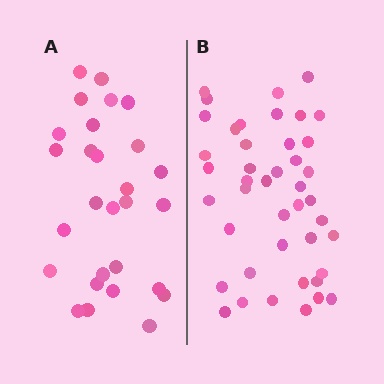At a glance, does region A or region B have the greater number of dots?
Region B (the right region) has more dots.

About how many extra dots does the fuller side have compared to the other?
Region B has approximately 15 more dots than region A.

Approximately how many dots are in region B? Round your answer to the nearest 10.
About 40 dots. (The exact count is 43, which rounds to 40.)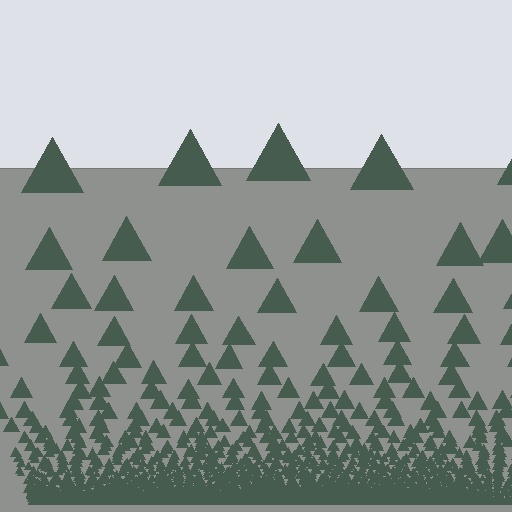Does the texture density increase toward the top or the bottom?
Density increases toward the bottom.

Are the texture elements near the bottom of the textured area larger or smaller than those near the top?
Smaller. The gradient is inverted — elements near the bottom are smaller and denser.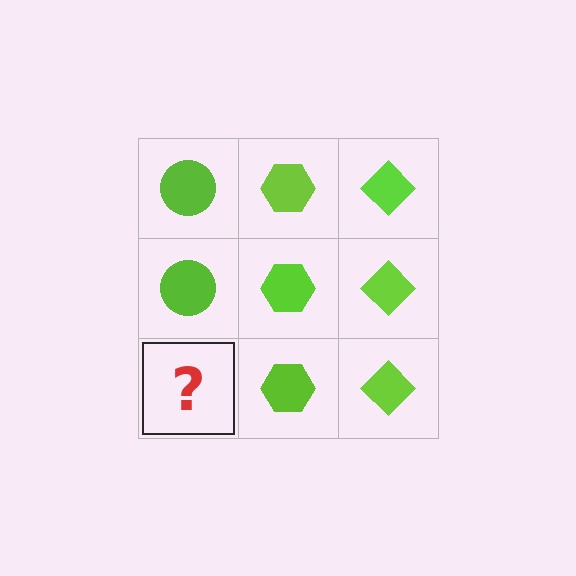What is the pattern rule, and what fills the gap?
The rule is that each column has a consistent shape. The gap should be filled with a lime circle.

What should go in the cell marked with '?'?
The missing cell should contain a lime circle.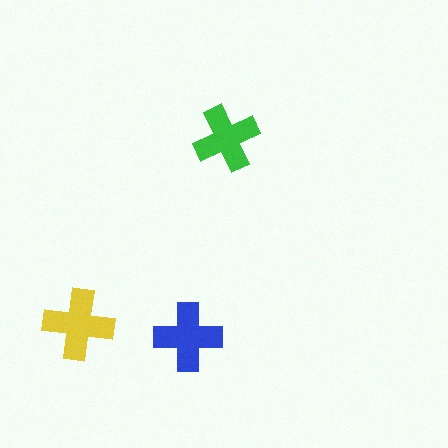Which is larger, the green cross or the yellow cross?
The yellow one.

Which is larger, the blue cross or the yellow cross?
The yellow one.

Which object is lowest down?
The blue cross is bottommost.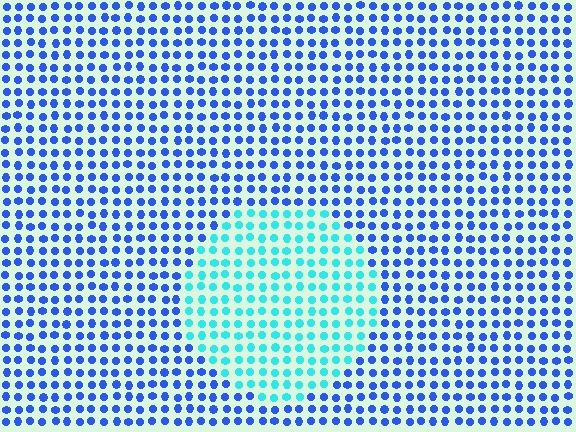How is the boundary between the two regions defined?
The boundary is defined purely by a slight shift in hue (about 46 degrees). Spacing, size, and orientation are identical on both sides.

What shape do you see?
I see a circle.